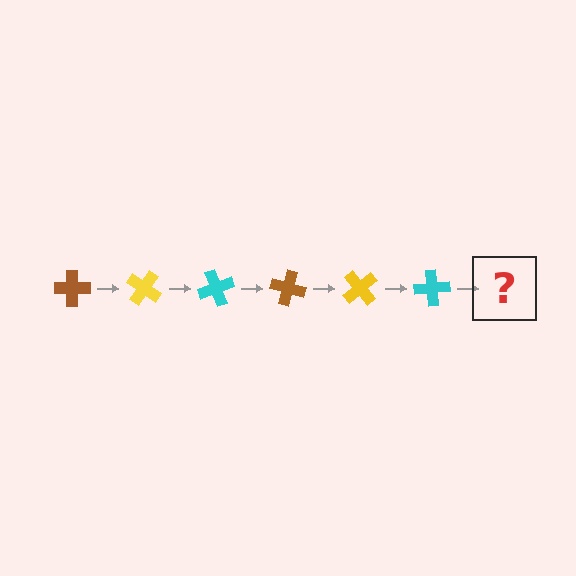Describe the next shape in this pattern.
It should be a brown cross, rotated 210 degrees from the start.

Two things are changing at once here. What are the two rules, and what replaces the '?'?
The two rules are that it rotates 35 degrees each step and the color cycles through brown, yellow, and cyan. The '?' should be a brown cross, rotated 210 degrees from the start.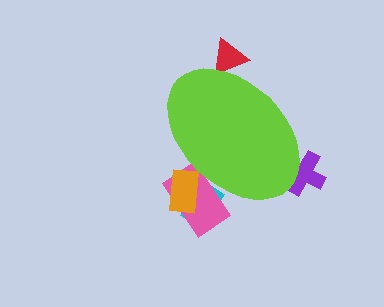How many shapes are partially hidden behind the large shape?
5 shapes are partially hidden.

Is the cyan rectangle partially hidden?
Yes, the cyan rectangle is partially hidden behind the lime ellipse.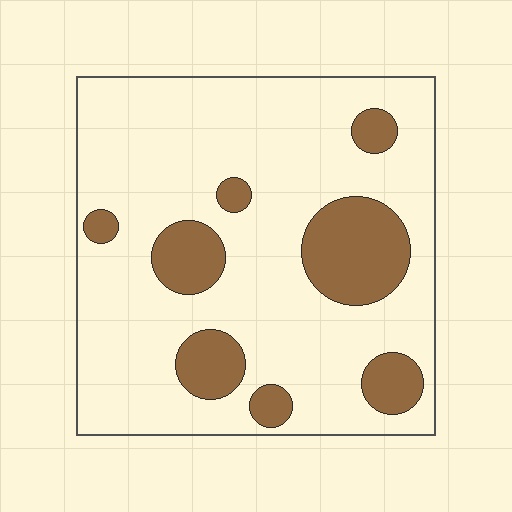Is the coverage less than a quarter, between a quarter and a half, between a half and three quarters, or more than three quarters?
Less than a quarter.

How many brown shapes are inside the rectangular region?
8.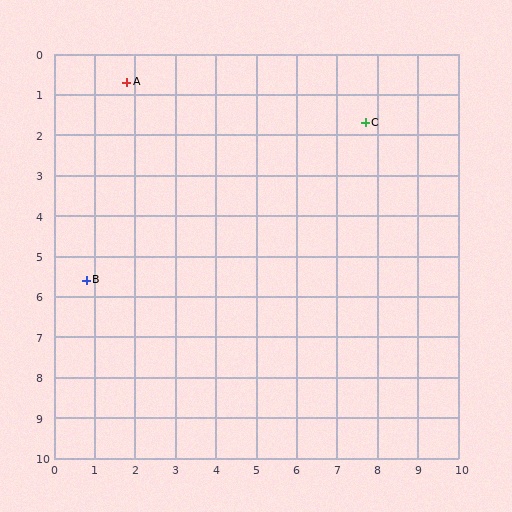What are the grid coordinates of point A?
Point A is at approximately (1.8, 0.7).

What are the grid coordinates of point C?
Point C is at approximately (7.7, 1.7).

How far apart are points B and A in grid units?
Points B and A are about 5.0 grid units apart.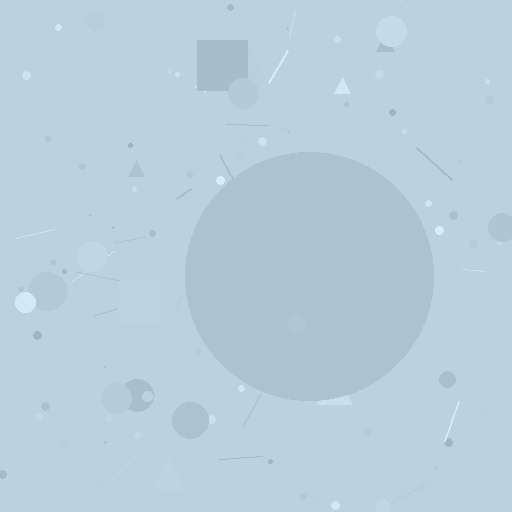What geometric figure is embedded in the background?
A circle is embedded in the background.